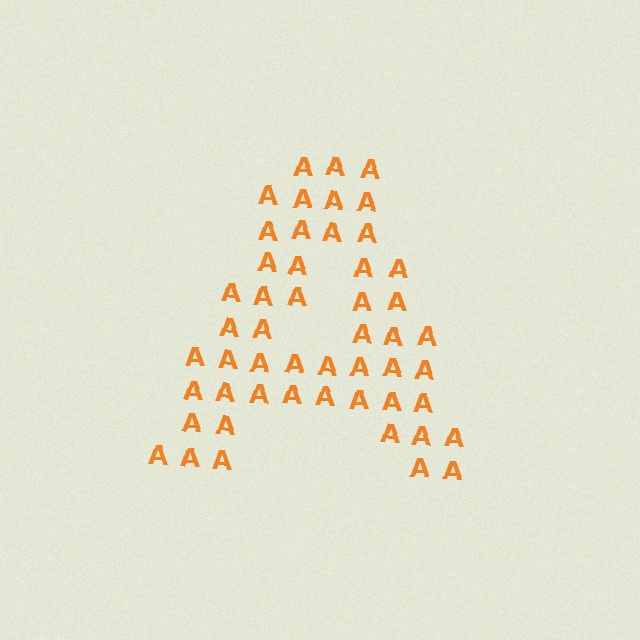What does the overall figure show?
The overall figure shows the letter A.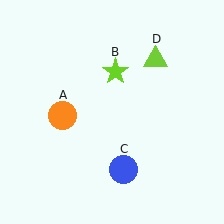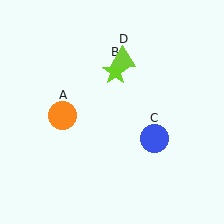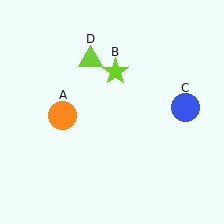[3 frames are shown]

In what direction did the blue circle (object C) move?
The blue circle (object C) moved up and to the right.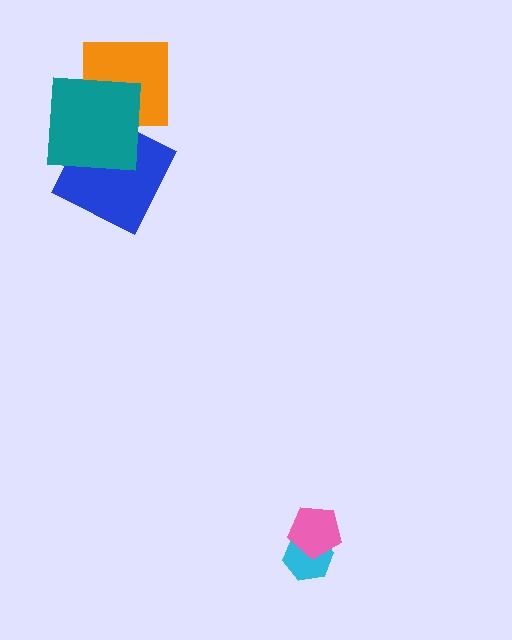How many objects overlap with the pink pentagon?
1 object overlaps with the pink pentagon.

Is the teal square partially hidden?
No, no other shape covers it.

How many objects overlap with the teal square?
2 objects overlap with the teal square.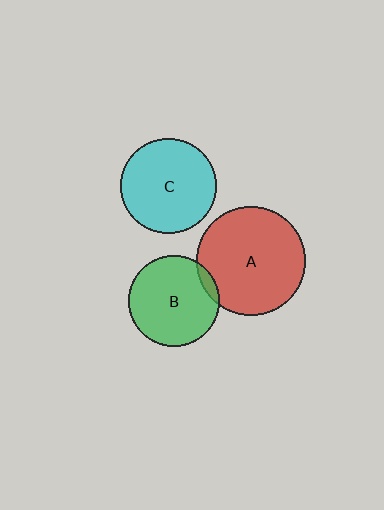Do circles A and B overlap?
Yes.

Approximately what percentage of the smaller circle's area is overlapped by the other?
Approximately 5%.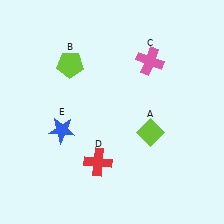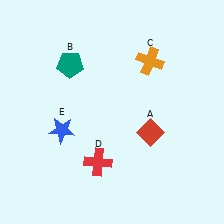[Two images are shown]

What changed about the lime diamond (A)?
In Image 1, A is lime. In Image 2, it changed to red.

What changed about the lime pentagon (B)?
In Image 1, B is lime. In Image 2, it changed to teal.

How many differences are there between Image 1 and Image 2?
There are 3 differences between the two images.